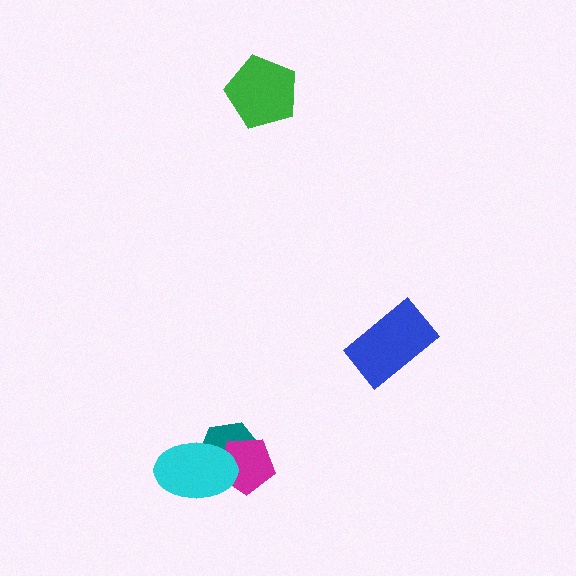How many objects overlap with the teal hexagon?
2 objects overlap with the teal hexagon.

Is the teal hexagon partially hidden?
Yes, it is partially covered by another shape.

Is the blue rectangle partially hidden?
No, no other shape covers it.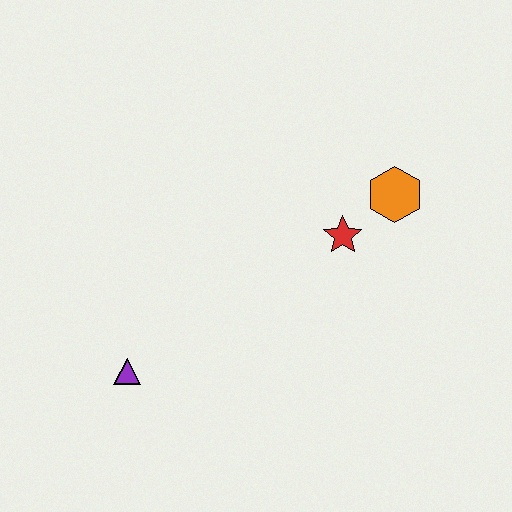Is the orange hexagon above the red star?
Yes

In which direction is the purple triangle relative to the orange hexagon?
The purple triangle is to the left of the orange hexagon.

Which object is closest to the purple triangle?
The red star is closest to the purple triangle.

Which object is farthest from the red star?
The purple triangle is farthest from the red star.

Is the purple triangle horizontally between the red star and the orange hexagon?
No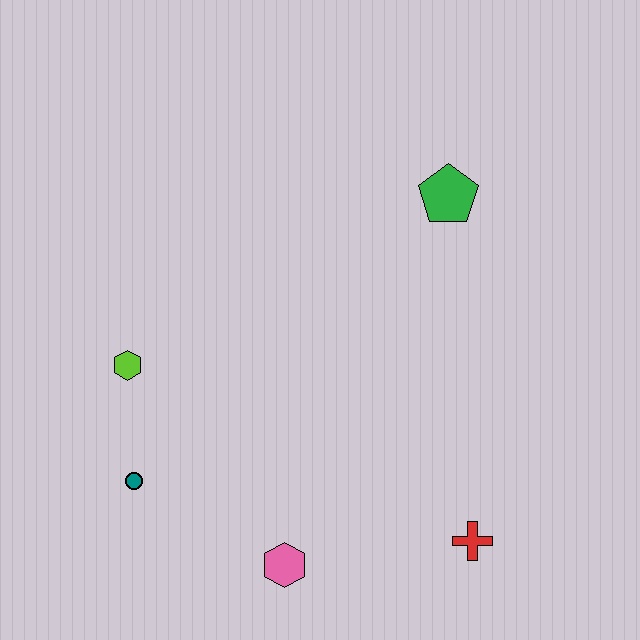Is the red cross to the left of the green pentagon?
No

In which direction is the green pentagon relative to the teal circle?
The green pentagon is to the right of the teal circle.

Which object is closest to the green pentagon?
The red cross is closest to the green pentagon.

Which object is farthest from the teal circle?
The green pentagon is farthest from the teal circle.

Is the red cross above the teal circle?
No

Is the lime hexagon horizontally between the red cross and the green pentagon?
No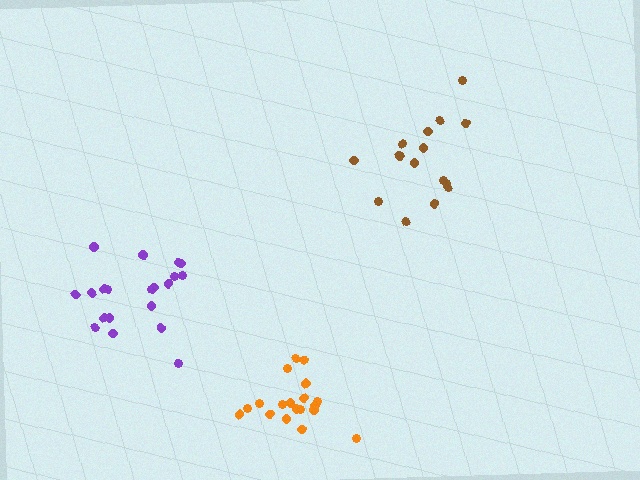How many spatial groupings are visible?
There are 3 spatial groupings.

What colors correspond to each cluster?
The clusters are colored: purple, brown, orange.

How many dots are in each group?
Group 1: 20 dots, Group 2: 15 dots, Group 3: 20 dots (55 total).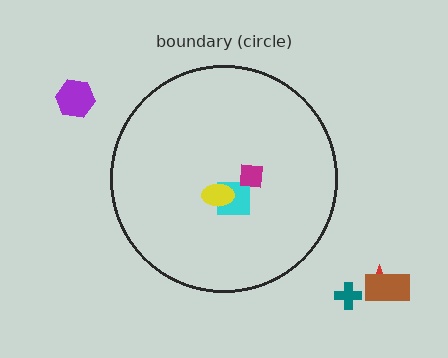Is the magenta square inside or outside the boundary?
Inside.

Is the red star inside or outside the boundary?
Outside.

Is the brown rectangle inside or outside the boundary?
Outside.